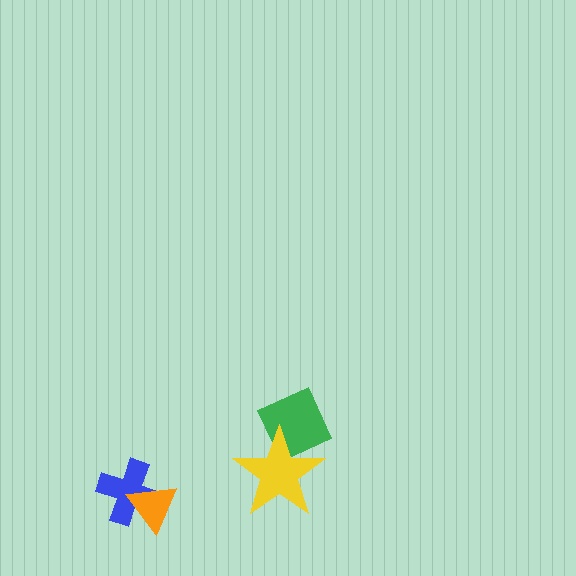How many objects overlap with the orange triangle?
1 object overlaps with the orange triangle.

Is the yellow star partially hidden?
No, no other shape covers it.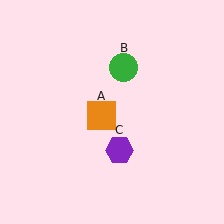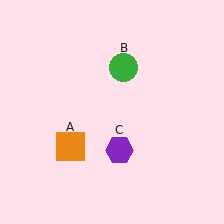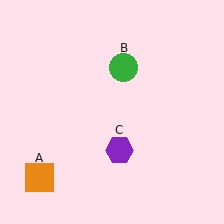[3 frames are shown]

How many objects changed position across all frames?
1 object changed position: orange square (object A).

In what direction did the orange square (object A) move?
The orange square (object A) moved down and to the left.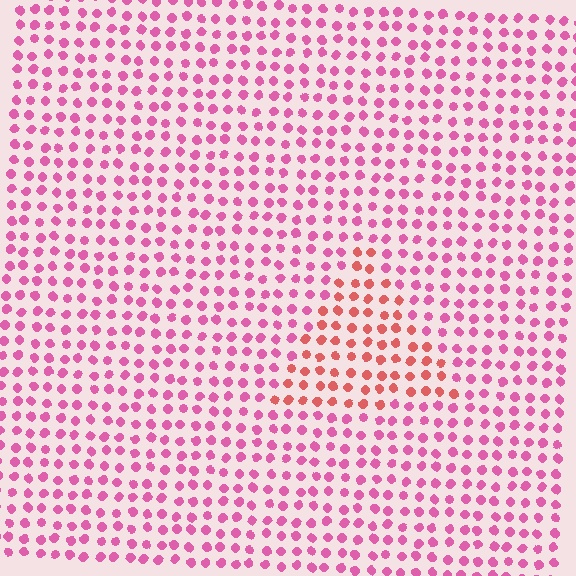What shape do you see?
I see a triangle.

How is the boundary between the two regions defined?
The boundary is defined purely by a slight shift in hue (about 35 degrees). Spacing, size, and orientation are identical on both sides.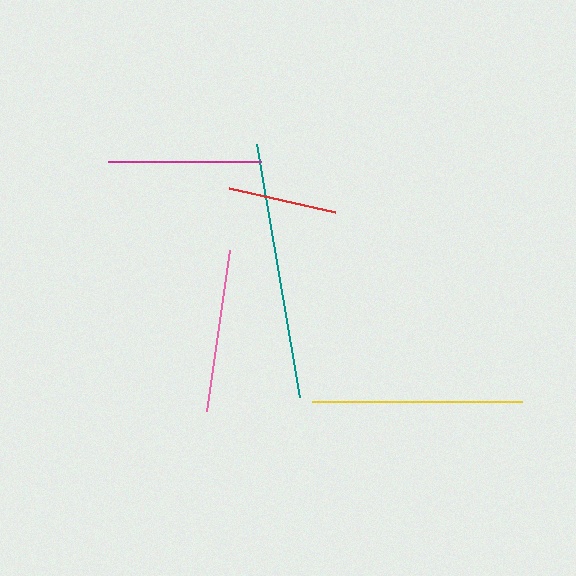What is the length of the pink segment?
The pink segment is approximately 163 pixels long.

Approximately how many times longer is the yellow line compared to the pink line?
The yellow line is approximately 1.3 times the length of the pink line.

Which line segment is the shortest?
The red line is the shortest at approximately 110 pixels.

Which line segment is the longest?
The teal line is the longest at approximately 257 pixels.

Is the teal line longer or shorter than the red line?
The teal line is longer than the red line.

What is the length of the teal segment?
The teal segment is approximately 257 pixels long.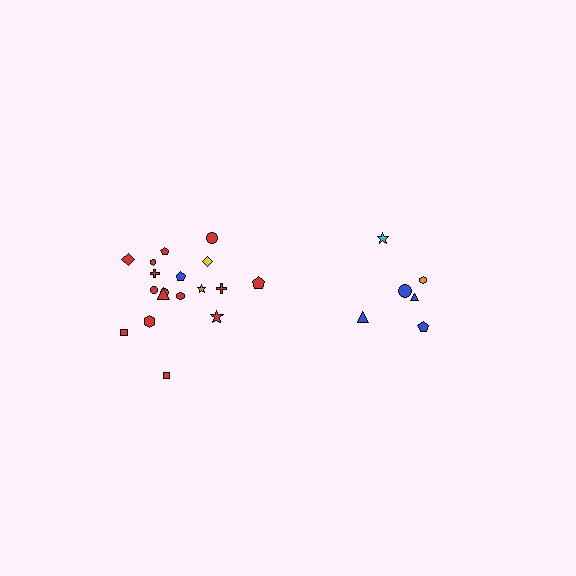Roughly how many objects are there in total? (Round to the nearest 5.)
Roughly 25 objects in total.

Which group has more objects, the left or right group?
The left group.